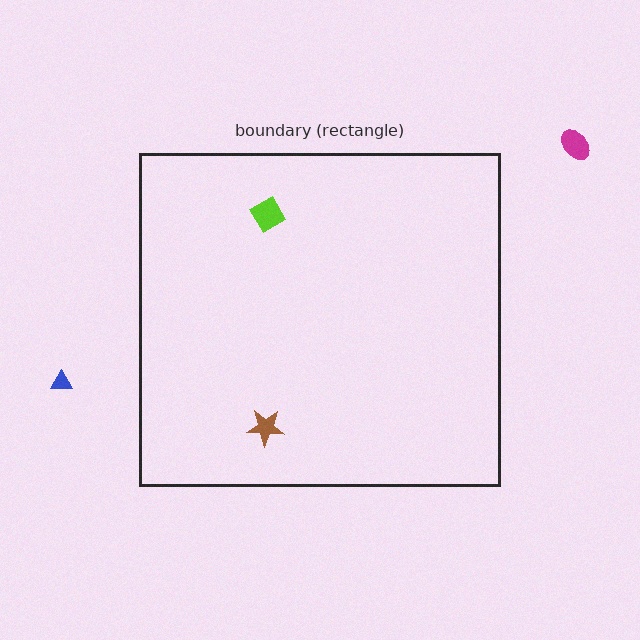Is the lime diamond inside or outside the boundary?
Inside.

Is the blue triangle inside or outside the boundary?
Outside.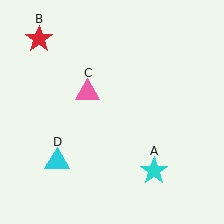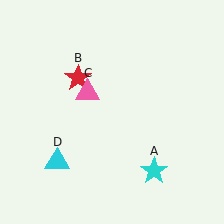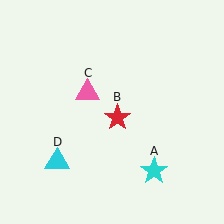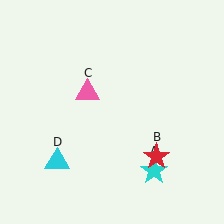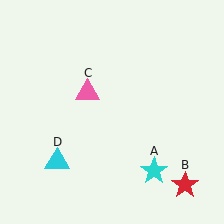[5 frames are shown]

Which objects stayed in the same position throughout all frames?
Cyan star (object A) and pink triangle (object C) and cyan triangle (object D) remained stationary.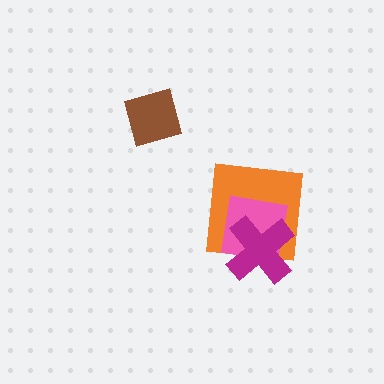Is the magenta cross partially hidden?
No, no other shape covers it.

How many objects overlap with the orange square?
2 objects overlap with the orange square.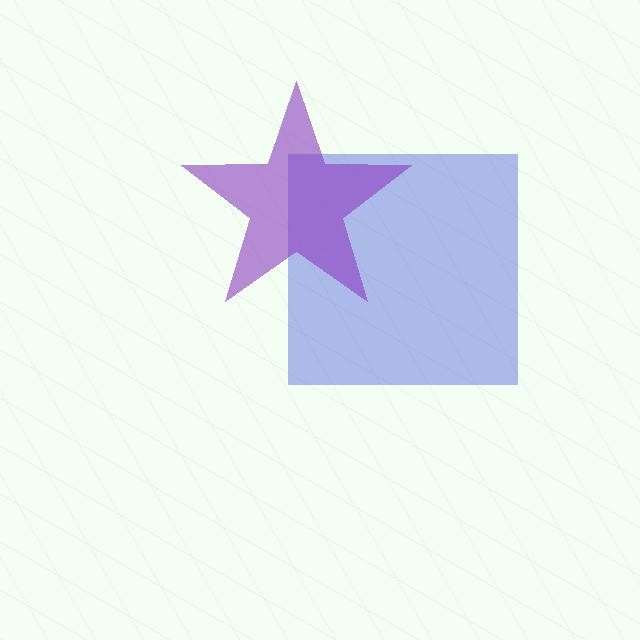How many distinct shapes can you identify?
There are 2 distinct shapes: a blue square, a purple star.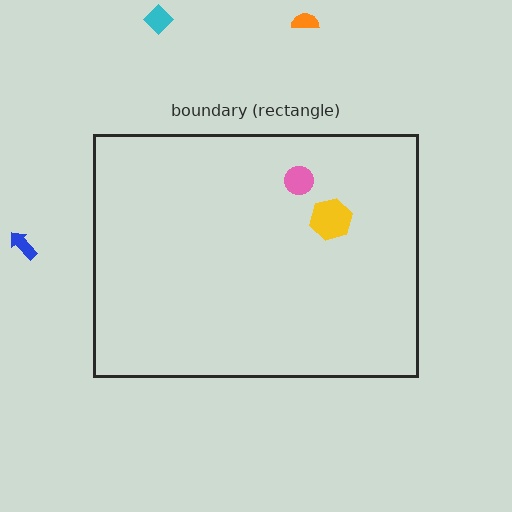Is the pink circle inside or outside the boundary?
Inside.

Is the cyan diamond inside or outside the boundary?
Outside.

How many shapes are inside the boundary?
2 inside, 3 outside.